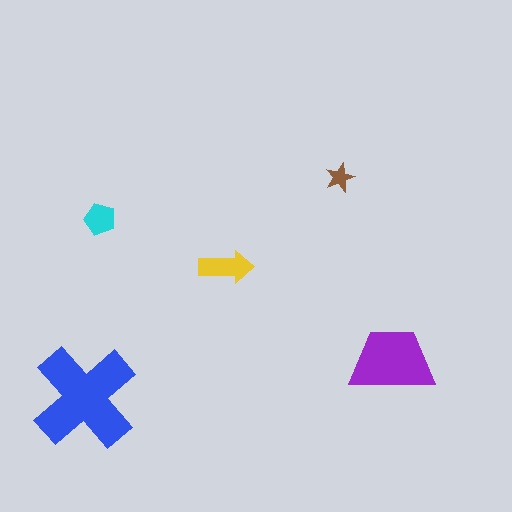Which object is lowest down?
The blue cross is bottommost.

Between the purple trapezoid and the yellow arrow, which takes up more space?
The purple trapezoid.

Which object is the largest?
The blue cross.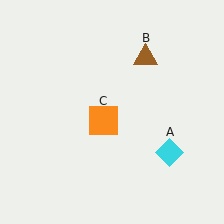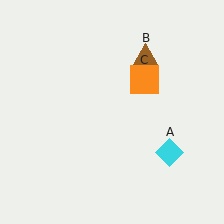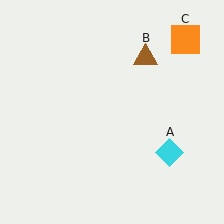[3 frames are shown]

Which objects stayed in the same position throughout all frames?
Cyan diamond (object A) and brown triangle (object B) remained stationary.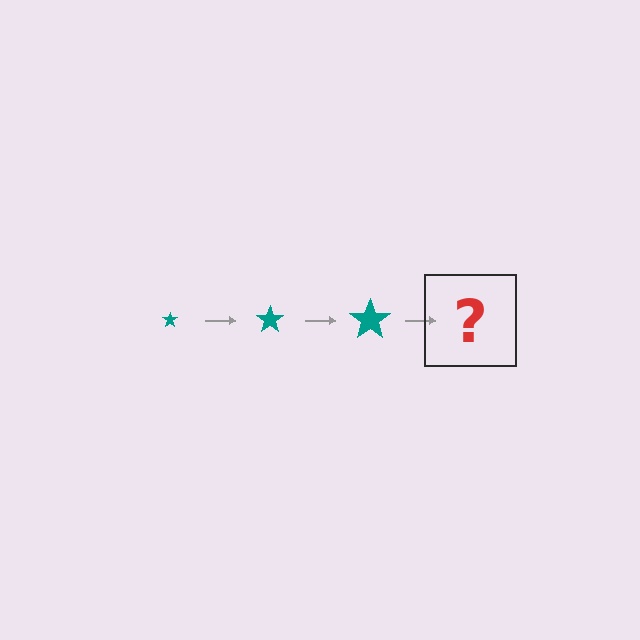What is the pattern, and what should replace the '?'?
The pattern is that the star gets progressively larger each step. The '?' should be a teal star, larger than the previous one.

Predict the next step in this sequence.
The next step is a teal star, larger than the previous one.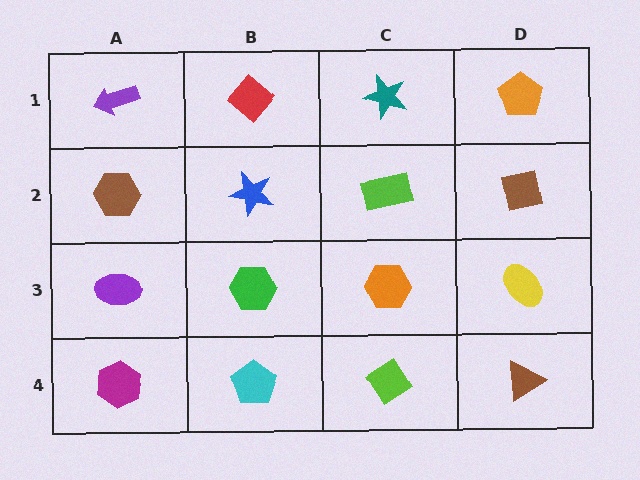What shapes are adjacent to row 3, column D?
A brown square (row 2, column D), a brown triangle (row 4, column D), an orange hexagon (row 3, column C).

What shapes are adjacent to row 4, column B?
A green hexagon (row 3, column B), a magenta hexagon (row 4, column A), a lime diamond (row 4, column C).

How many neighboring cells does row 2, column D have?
3.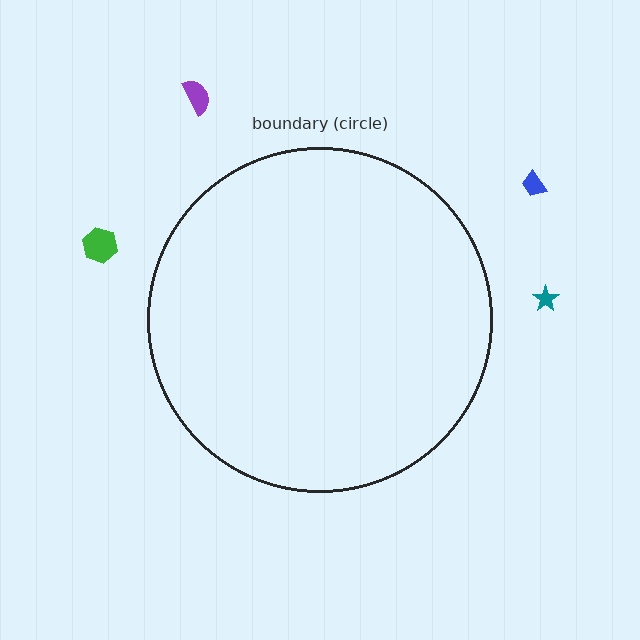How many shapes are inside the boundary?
0 inside, 4 outside.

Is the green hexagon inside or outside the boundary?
Outside.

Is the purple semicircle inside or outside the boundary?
Outside.